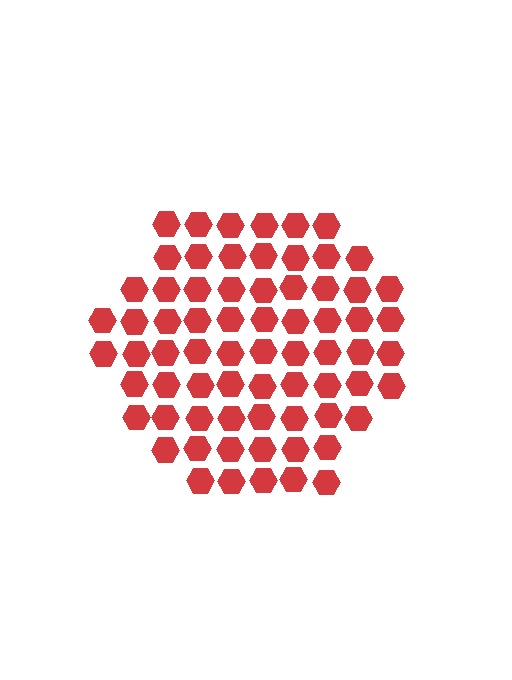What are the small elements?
The small elements are hexagons.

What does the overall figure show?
The overall figure shows a hexagon.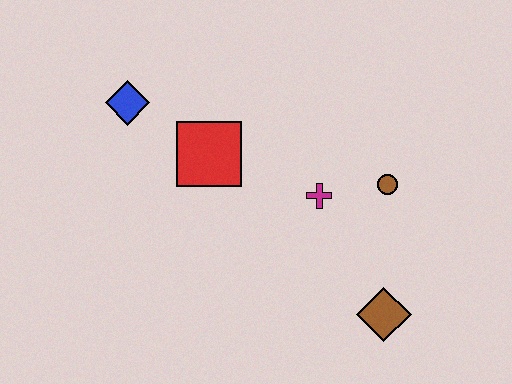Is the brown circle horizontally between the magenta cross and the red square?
No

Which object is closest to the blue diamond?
The red square is closest to the blue diamond.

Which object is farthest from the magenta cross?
The blue diamond is farthest from the magenta cross.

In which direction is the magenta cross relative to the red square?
The magenta cross is to the right of the red square.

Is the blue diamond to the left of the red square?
Yes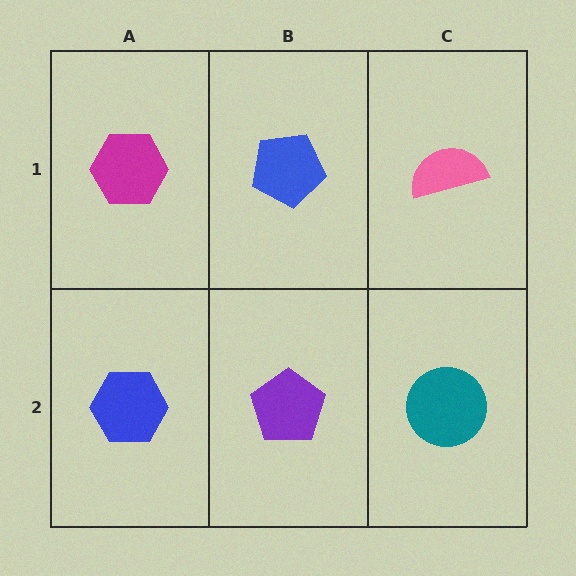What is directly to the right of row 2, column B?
A teal circle.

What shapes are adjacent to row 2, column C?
A pink semicircle (row 1, column C), a purple pentagon (row 2, column B).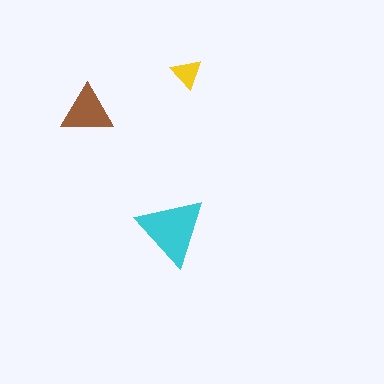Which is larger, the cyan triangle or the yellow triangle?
The cyan one.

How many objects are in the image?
There are 3 objects in the image.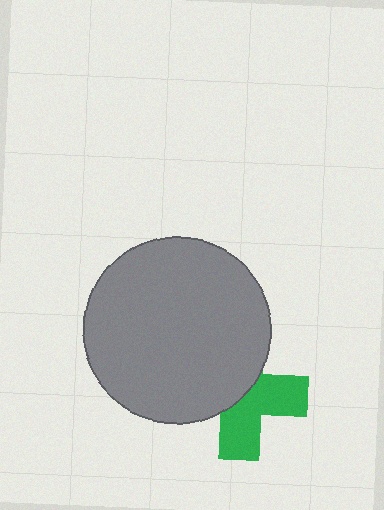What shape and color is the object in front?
The object in front is a gray circle.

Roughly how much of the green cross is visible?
About half of it is visible (roughly 48%).